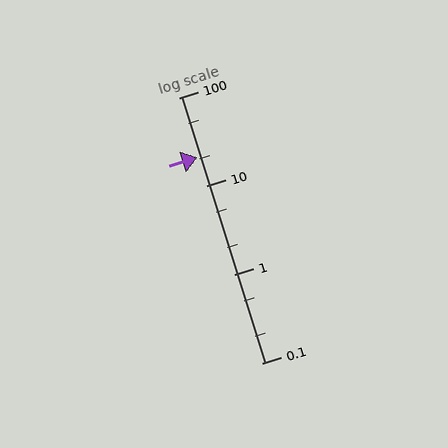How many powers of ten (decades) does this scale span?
The scale spans 3 decades, from 0.1 to 100.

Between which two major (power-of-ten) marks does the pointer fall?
The pointer is between 10 and 100.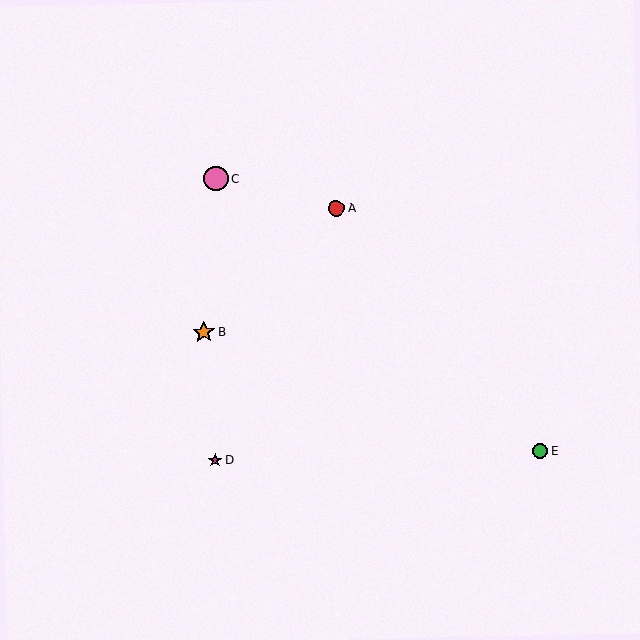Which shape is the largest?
The pink circle (labeled C) is the largest.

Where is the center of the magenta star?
The center of the magenta star is at (215, 460).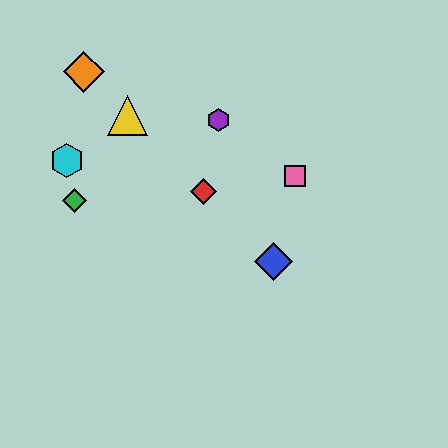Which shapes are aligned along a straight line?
The red diamond, the blue diamond, the yellow triangle, the orange diamond are aligned along a straight line.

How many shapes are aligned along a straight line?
4 shapes (the red diamond, the blue diamond, the yellow triangle, the orange diamond) are aligned along a straight line.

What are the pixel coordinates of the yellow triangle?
The yellow triangle is at (128, 116).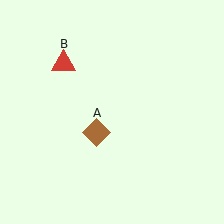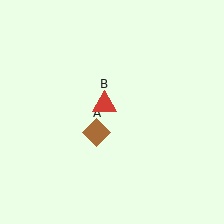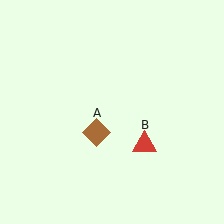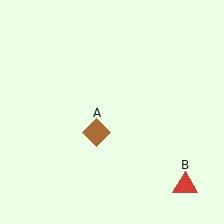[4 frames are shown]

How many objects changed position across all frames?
1 object changed position: red triangle (object B).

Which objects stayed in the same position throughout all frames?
Brown diamond (object A) remained stationary.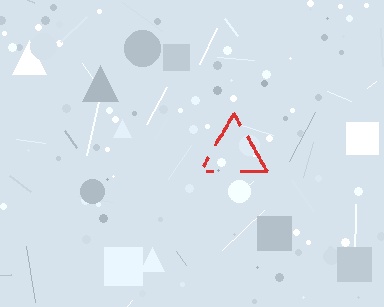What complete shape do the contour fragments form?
The contour fragments form a triangle.